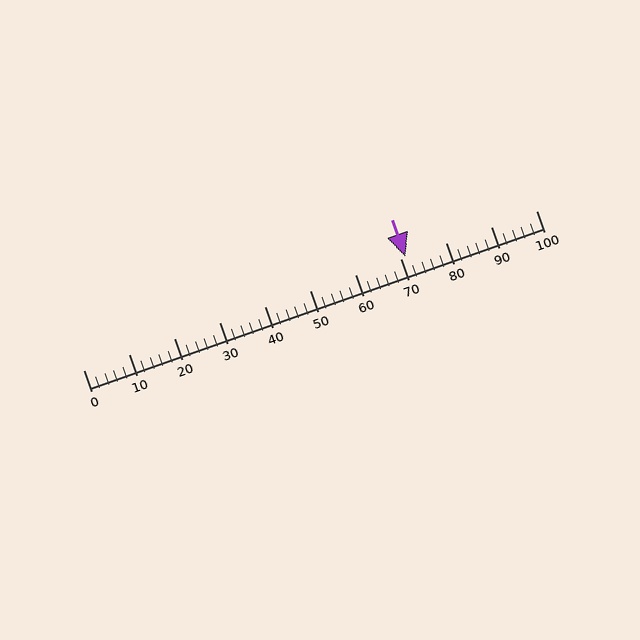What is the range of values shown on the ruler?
The ruler shows values from 0 to 100.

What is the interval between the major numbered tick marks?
The major tick marks are spaced 10 units apart.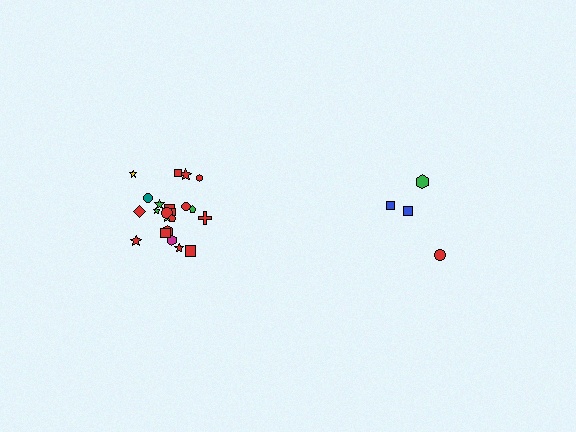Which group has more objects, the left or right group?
The left group.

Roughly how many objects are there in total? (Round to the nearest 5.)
Roughly 25 objects in total.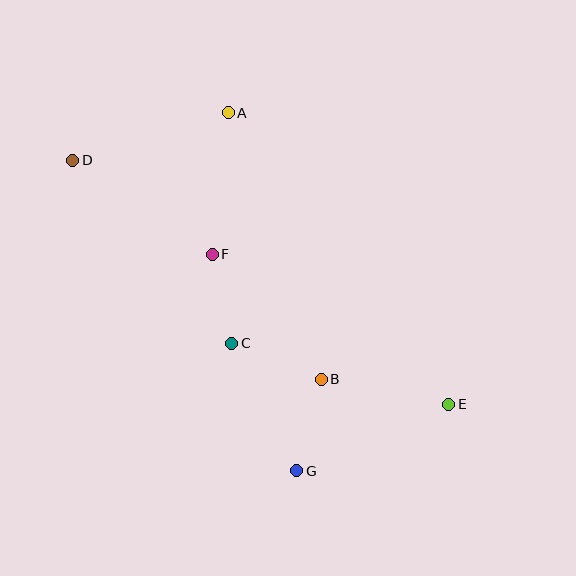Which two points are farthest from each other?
Points D and E are farthest from each other.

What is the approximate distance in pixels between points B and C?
The distance between B and C is approximately 96 pixels.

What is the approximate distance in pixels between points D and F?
The distance between D and F is approximately 168 pixels.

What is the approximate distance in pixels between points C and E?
The distance between C and E is approximately 225 pixels.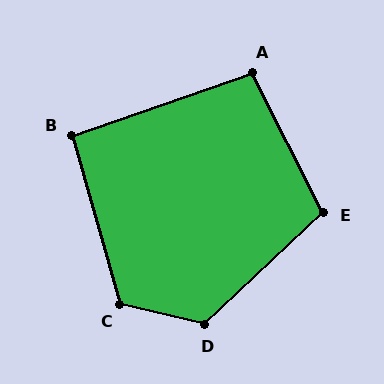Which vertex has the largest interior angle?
D, at approximately 123 degrees.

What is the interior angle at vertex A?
Approximately 98 degrees (obtuse).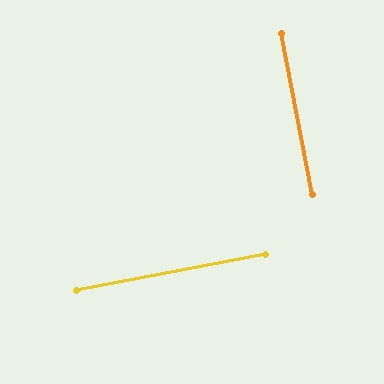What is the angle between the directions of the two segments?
Approximately 90 degrees.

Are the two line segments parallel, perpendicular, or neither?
Perpendicular — they meet at approximately 90°.